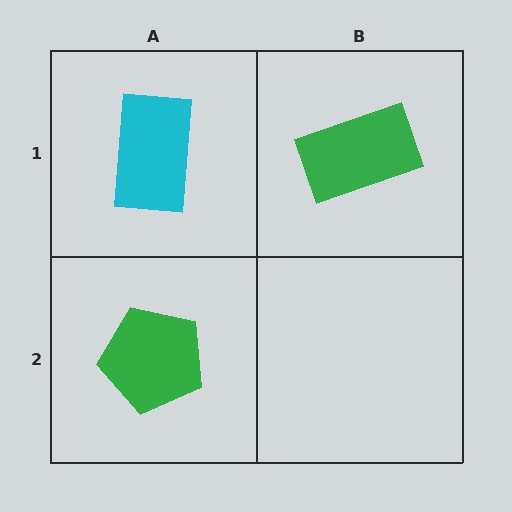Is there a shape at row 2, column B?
No, that cell is empty.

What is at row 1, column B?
A green rectangle.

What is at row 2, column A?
A green pentagon.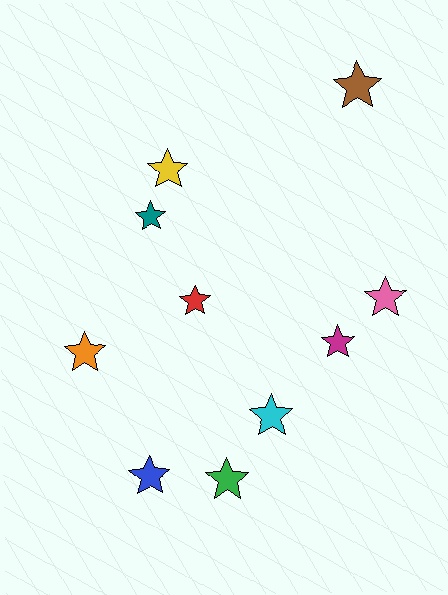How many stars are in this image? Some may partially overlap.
There are 10 stars.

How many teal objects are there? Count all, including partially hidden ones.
There is 1 teal object.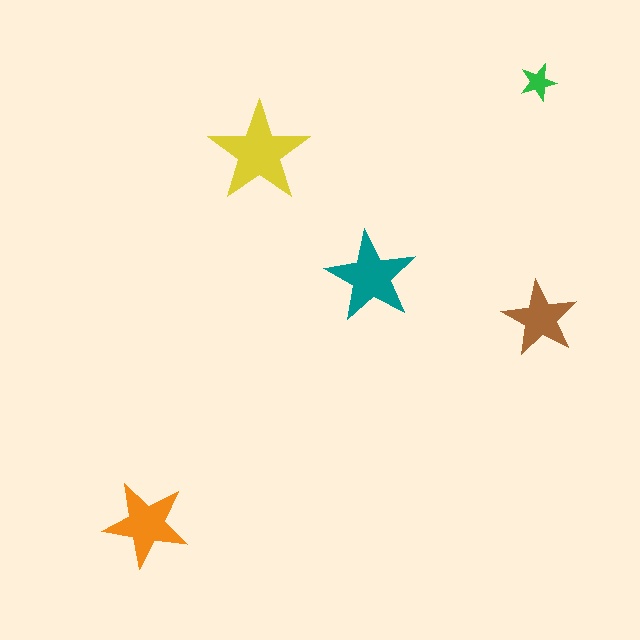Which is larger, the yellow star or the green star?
The yellow one.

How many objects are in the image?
There are 5 objects in the image.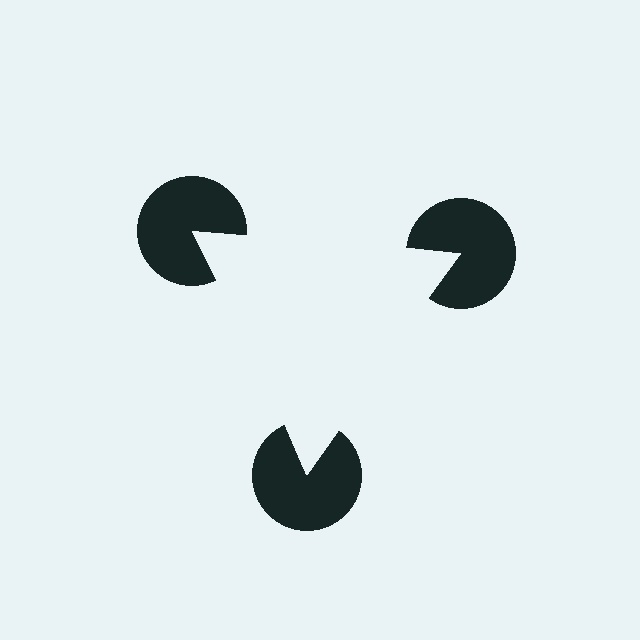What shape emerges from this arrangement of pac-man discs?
An illusory triangle — its edges are inferred from the aligned wedge cuts in the pac-man discs, not physically drawn.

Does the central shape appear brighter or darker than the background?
It typically appears slightly brighter than the background, even though no actual brightness change is drawn.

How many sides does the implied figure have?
3 sides.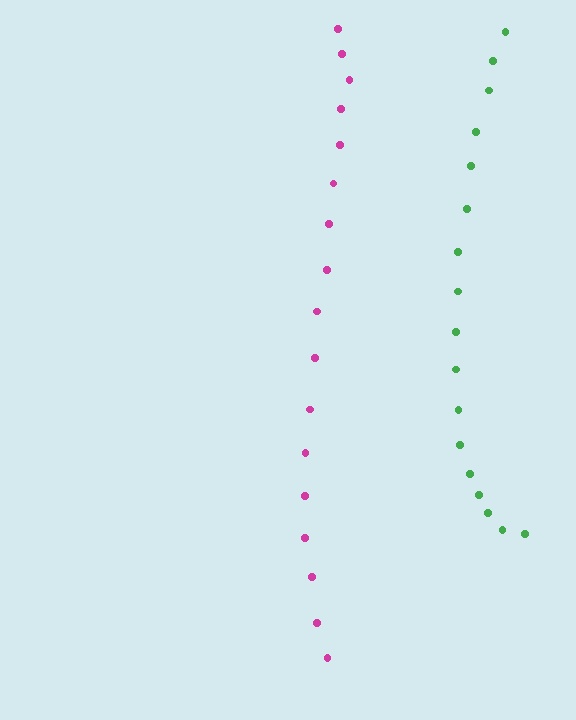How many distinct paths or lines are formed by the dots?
There are 2 distinct paths.